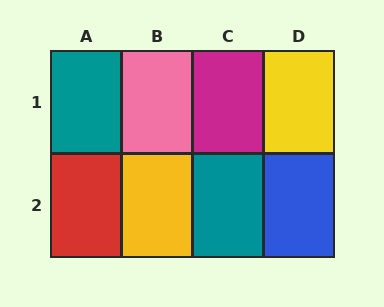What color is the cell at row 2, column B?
Yellow.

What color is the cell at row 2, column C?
Teal.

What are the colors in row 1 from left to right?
Teal, pink, magenta, yellow.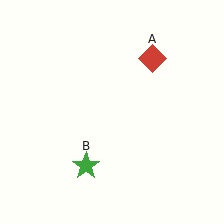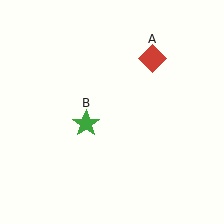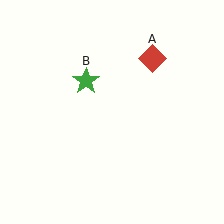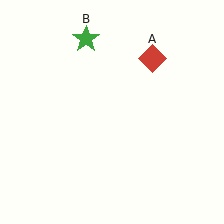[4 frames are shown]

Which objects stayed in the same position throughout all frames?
Red diamond (object A) remained stationary.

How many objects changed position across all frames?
1 object changed position: green star (object B).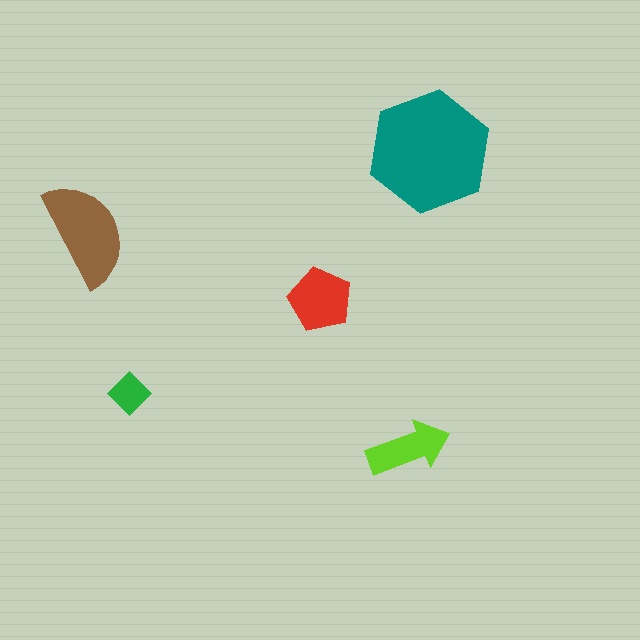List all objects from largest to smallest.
The teal hexagon, the brown semicircle, the red pentagon, the lime arrow, the green diamond.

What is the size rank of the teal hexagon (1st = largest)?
1st.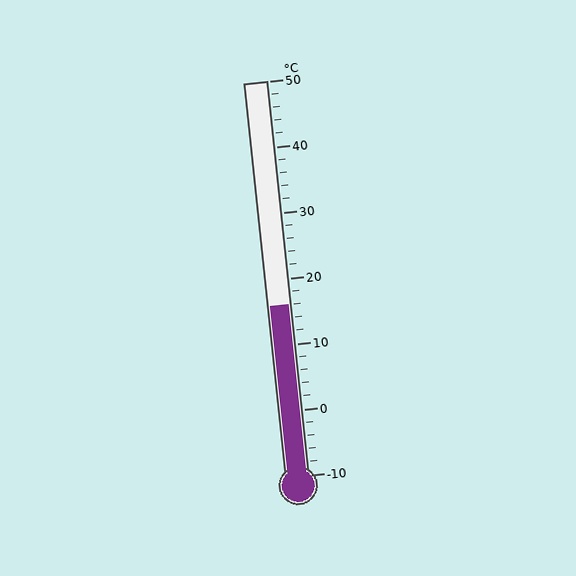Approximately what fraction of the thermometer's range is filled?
The thermometer is filled to approximately 45% of its range.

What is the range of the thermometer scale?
The thermometer scale ranges from -10°C to 50°C.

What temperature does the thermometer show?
The thermometer shows approximately 16°C.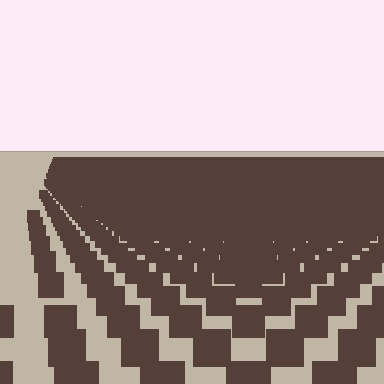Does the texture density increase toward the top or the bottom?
Density increases toward the top.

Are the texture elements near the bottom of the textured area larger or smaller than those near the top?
Larger. Near the bottom, elements are closer to the viewer and appear at a bigger on-screen size.